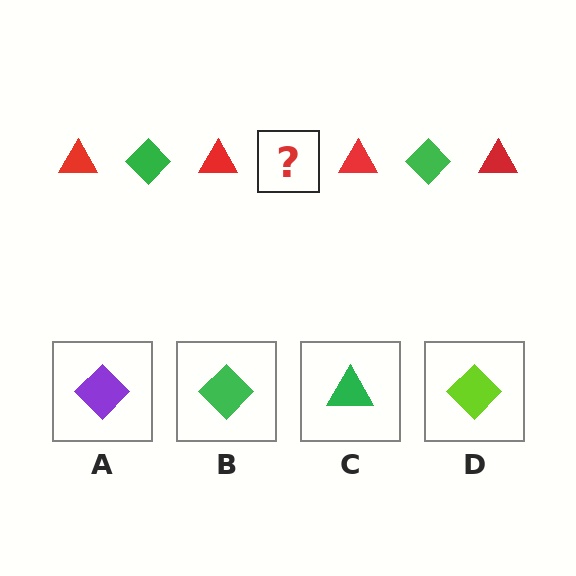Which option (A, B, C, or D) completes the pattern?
B.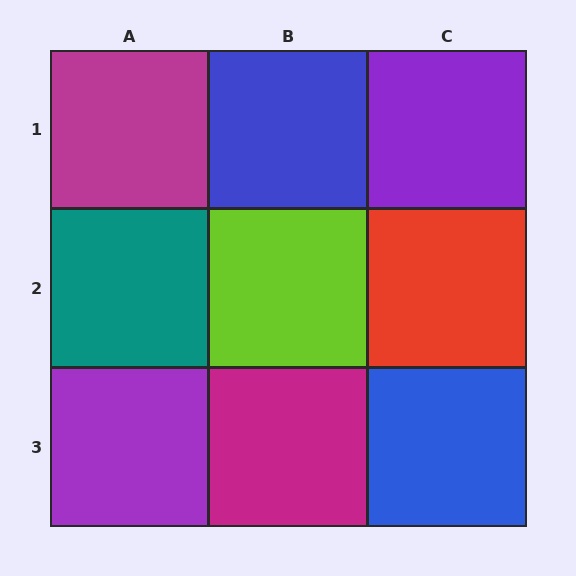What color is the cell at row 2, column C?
Red.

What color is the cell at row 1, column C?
Purple.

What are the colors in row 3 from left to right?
Purple, magenta, blue.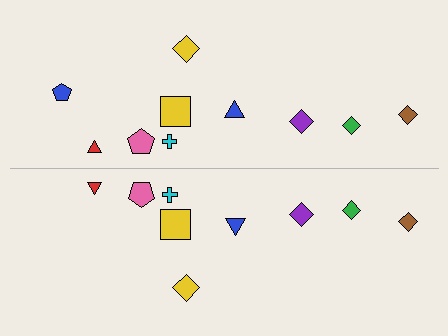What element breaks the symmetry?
A blue pentagon is missing from the bottom side.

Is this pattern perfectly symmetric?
No, the pattern is not perfectly symmetric. A blue pentagon is missing from the bottom side.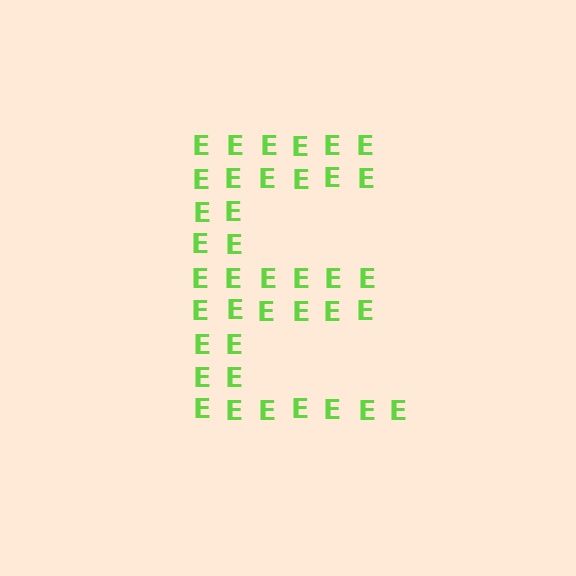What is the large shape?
The large shape is the letter E.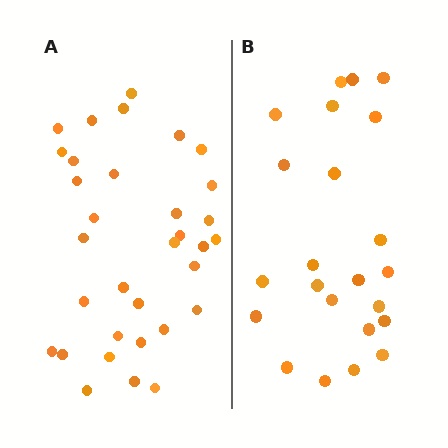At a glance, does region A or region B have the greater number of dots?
Region A (the left region) has more dots.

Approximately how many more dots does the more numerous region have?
Region A has roughly 10 or so more dots than region B.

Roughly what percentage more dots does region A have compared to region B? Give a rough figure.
About 45% more.